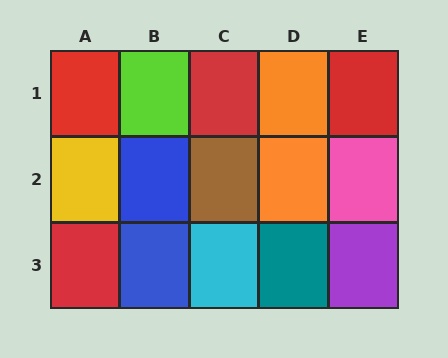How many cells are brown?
1 cell is brown.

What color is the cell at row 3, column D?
Teal.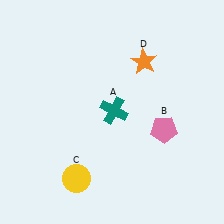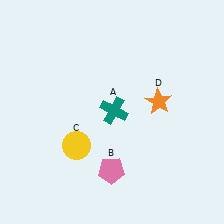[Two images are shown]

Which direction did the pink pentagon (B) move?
The pink pentagon (B) moved left.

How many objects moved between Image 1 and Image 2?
3 objects moved between the two images.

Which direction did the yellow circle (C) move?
The yellow circle (C) moved up.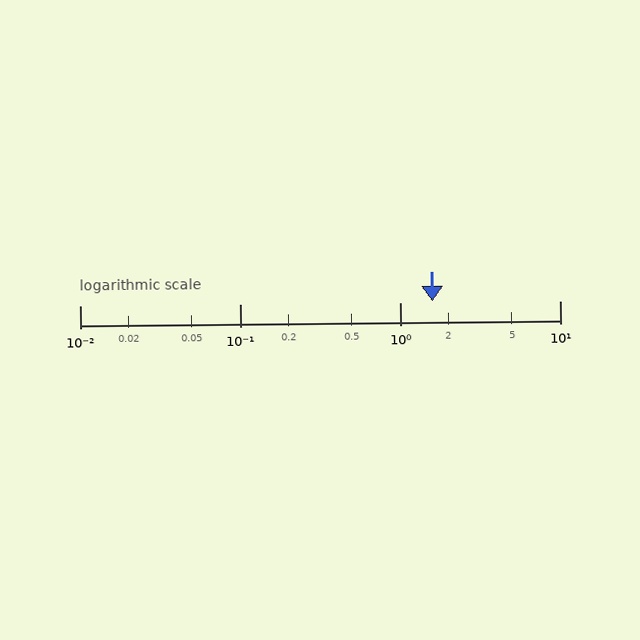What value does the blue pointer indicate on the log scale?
The pointer indicates approximately 1.6.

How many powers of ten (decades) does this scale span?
The scale spans 3 decades, from 0.01 to 10.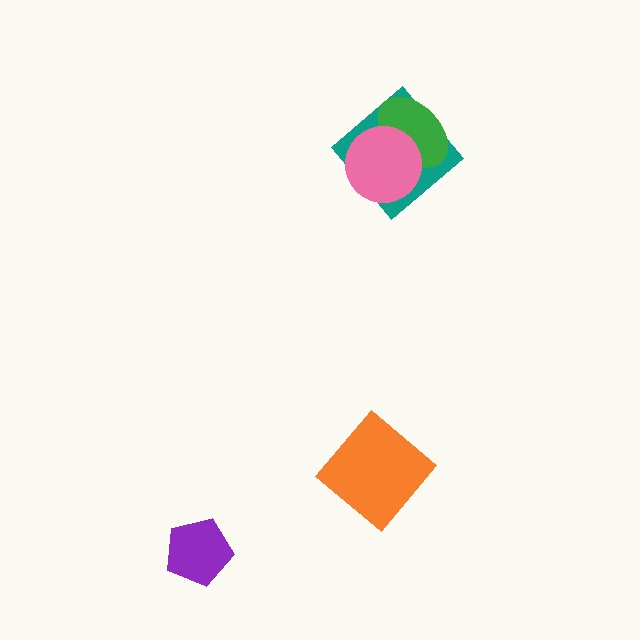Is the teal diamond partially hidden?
Yes, it is partially covered by another shape.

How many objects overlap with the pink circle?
2 objects overlap with the pink circle.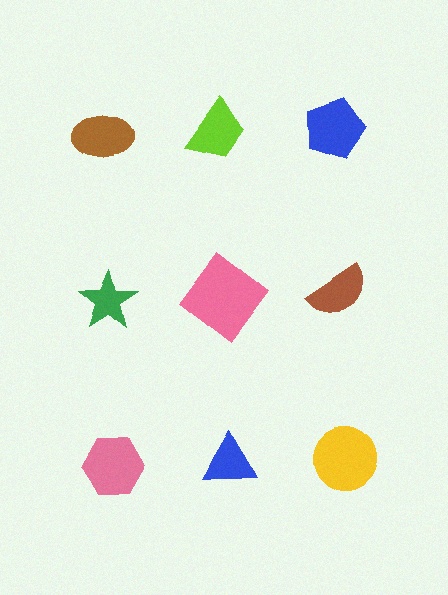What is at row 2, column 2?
A pink diamond.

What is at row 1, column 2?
A lime trapezoid.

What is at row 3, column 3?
A yellow circle.